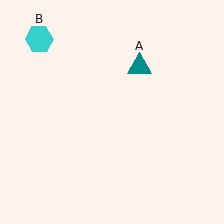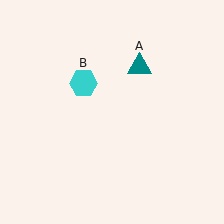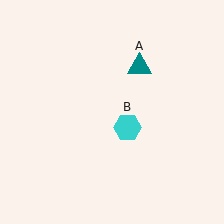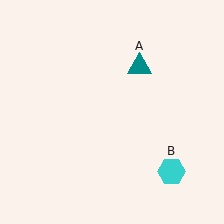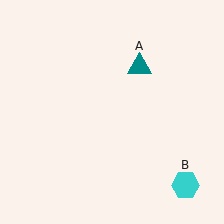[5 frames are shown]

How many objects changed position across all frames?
1 object changed position: cyan hexagon (object B).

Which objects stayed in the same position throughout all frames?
Teal triangle (object A) remained stationary.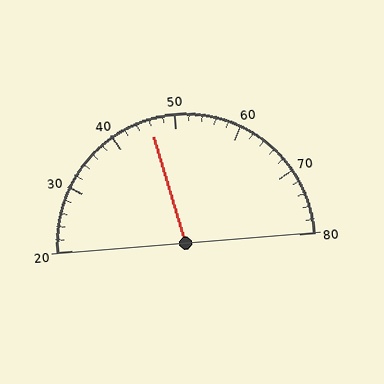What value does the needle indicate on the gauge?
The needle indicates approximately 46.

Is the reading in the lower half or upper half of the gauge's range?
The reading is in the lower half of the range (20 to 80).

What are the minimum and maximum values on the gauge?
The gauge ranges from 20 to 80.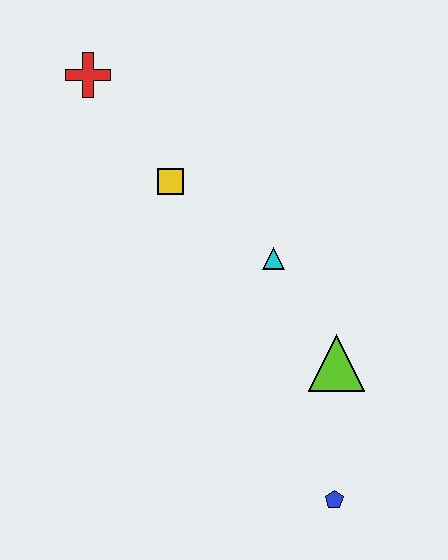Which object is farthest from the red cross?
The blue pentagon is farthest from the red cross.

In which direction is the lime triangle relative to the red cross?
The lime triangle is below the red cross.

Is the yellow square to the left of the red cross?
No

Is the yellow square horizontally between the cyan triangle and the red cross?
Yes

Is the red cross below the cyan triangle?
No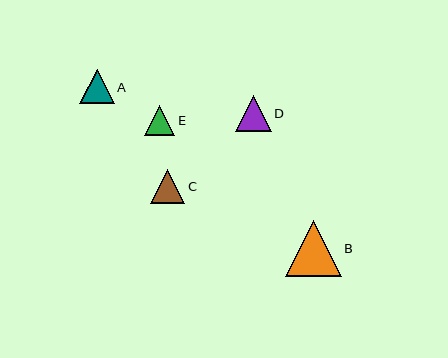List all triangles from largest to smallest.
From largest to smallest: B, D, A, C, E.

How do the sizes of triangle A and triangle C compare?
Triangle A and triangle C are approximately the same size.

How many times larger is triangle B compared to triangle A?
Triangle B is approximately 1.6 times the size of triangle A.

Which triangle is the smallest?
Triangle E is the smallest with a size of approximately 30 pixels.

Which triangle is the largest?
Triangle B is the largest with a size of approximately 55 pixels.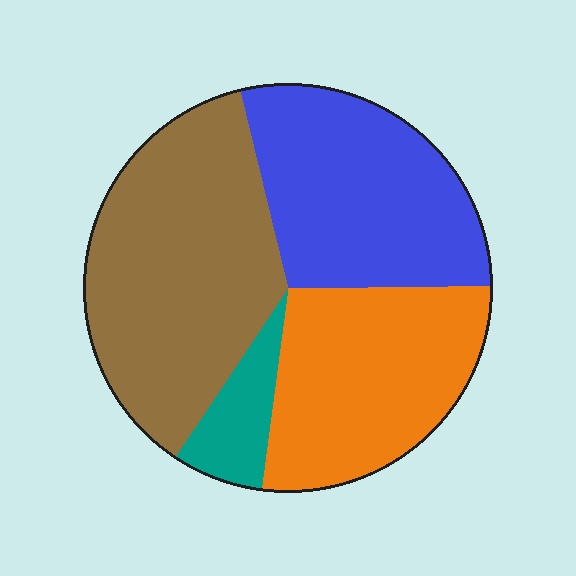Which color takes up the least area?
Teal, at roughly 5%.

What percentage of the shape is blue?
Blue takes up between a quarter and a half of the shape.